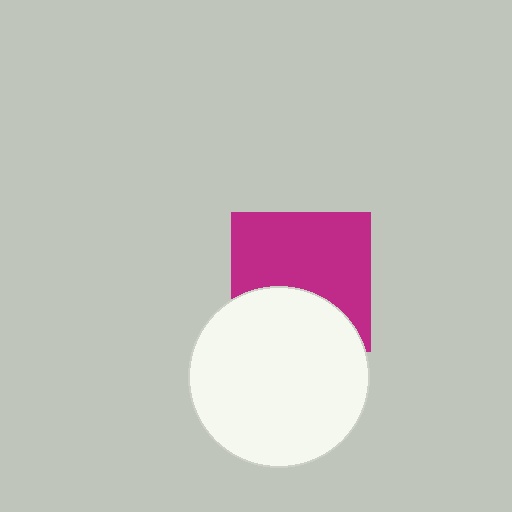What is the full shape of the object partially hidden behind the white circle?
The partially hidden object is a magenta square.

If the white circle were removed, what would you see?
You would see the complete magenta square.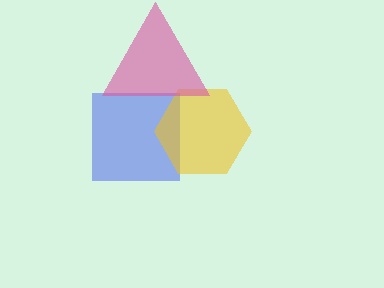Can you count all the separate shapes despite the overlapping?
Yes, there are 3 separate shapes.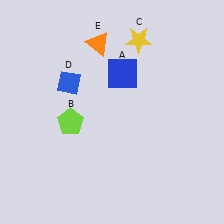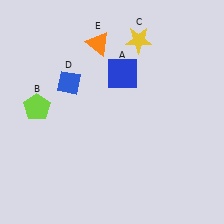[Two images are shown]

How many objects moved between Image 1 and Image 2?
1 object moved between the two images.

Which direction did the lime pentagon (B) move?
The lime pentagon (B) moved left.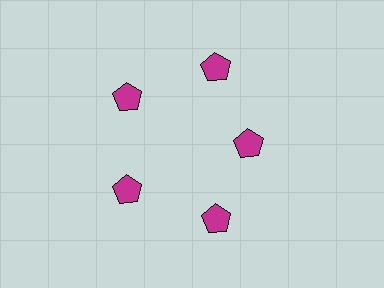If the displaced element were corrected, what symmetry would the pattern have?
It would have 5-fold rotational symmetry — the pattern would map onto itself every 72 degrees.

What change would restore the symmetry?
The symmetry would be restored by moving it outward, back onto the ring so that all 5 pentagons sit at equal angles and equal distance from the center.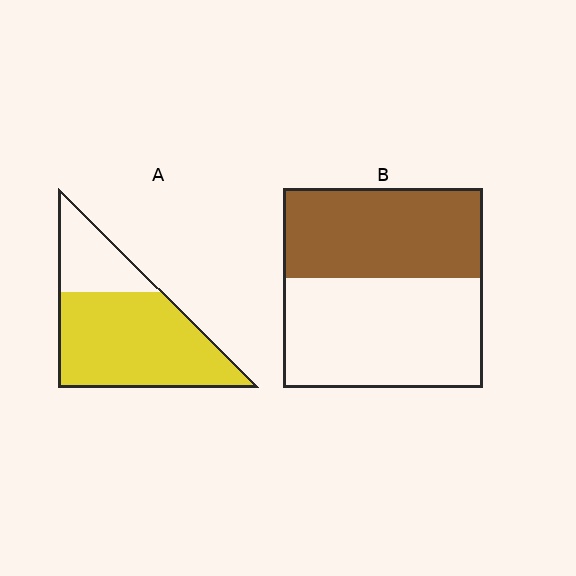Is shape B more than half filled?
No.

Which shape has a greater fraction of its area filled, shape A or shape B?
Shape A.